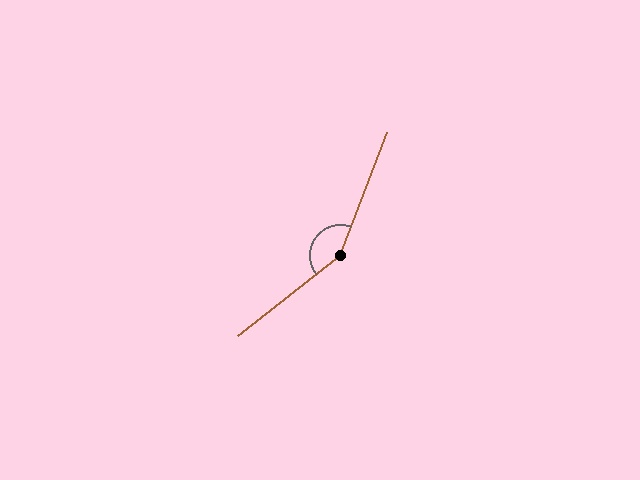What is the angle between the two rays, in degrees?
Approximately 149 degrees.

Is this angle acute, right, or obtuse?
It is obtuse.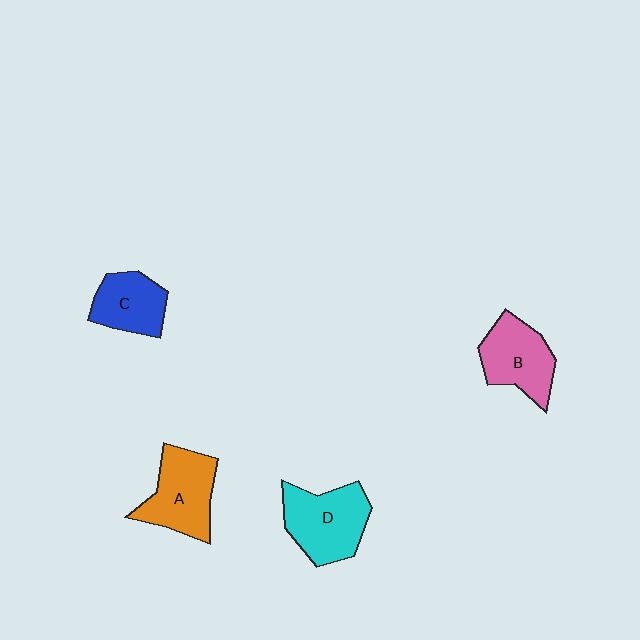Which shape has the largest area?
Shape D (cyan).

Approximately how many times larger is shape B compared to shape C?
Approximately 1.2 times.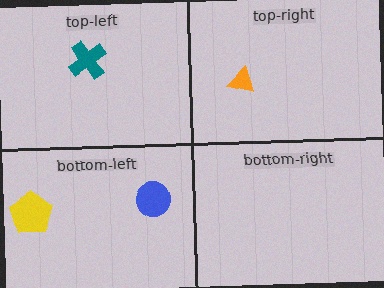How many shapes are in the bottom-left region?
2.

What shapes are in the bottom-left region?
The blue circle, the yellow pentagon.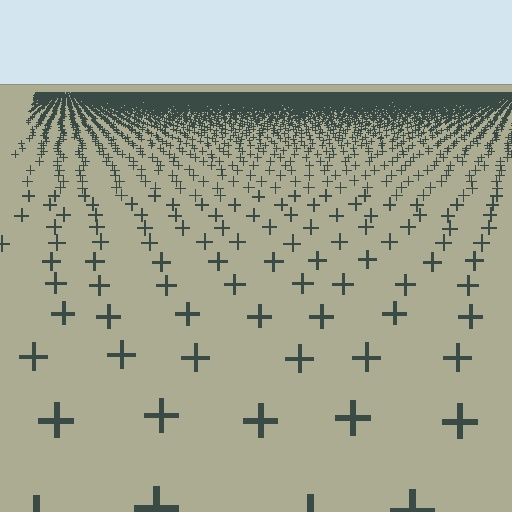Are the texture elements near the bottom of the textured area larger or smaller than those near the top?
Larger. Near the bottom, elements are closer to the viewer and appear at a bigger on-screen size.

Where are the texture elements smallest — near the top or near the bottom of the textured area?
Near the top.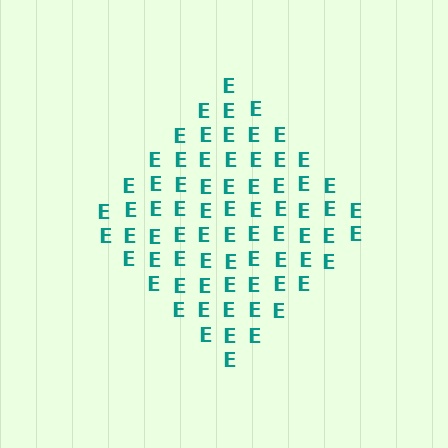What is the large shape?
The large shape is a diamond.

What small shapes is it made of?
It is made of small letter E's.